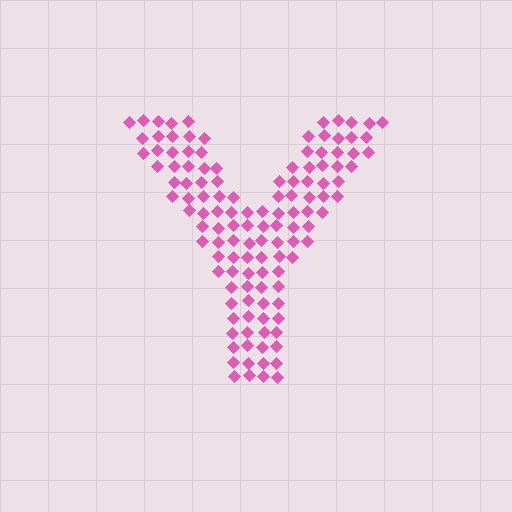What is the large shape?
The large shape is the letter Y.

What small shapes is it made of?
It is made of small diamonds.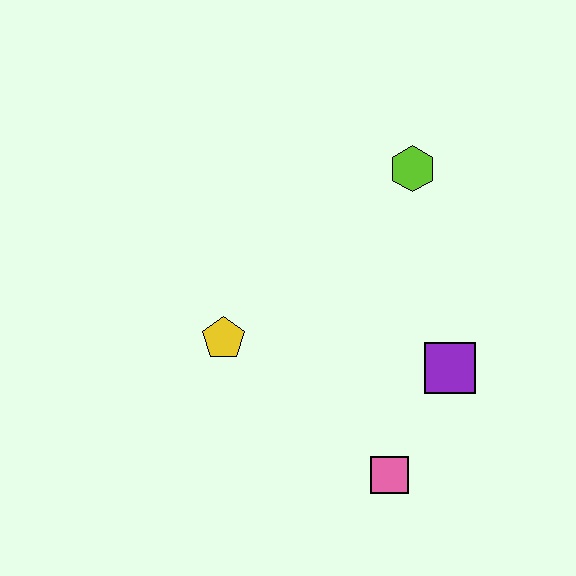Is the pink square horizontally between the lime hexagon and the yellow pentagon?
Yes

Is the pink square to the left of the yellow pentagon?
No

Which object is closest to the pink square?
The purple square is closest to the pink square.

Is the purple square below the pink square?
No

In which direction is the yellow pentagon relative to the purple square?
The yellow pentagon is to the left of the purple square.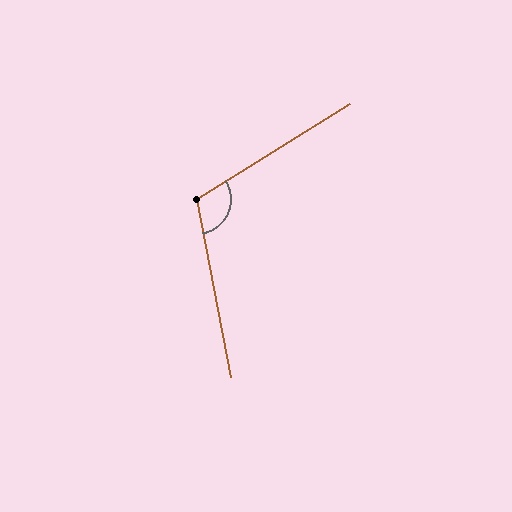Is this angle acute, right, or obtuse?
It is obtuse.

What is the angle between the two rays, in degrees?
Approximately 111 degrees.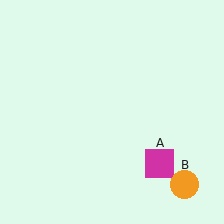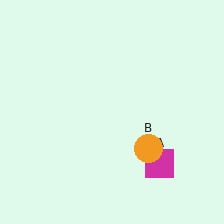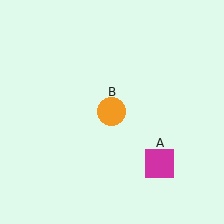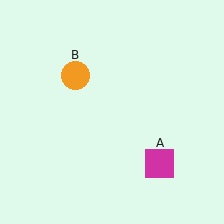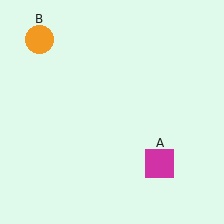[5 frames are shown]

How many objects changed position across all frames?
1 object changed position: orange circle (object B).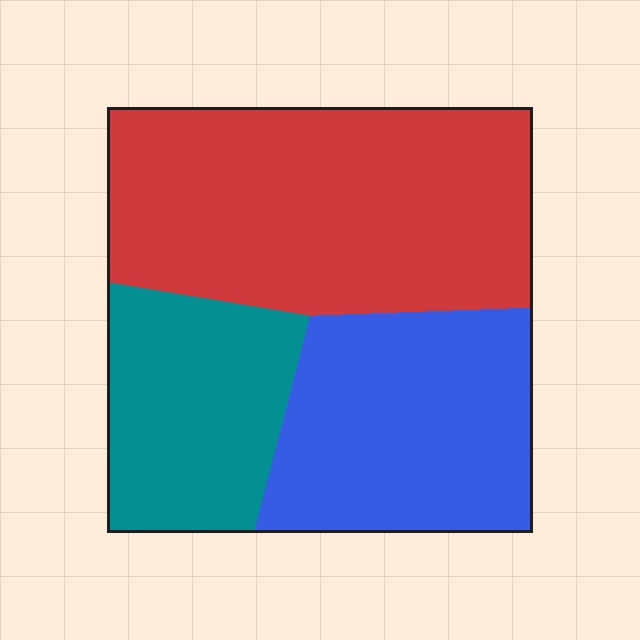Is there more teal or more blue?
Blue.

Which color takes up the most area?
Red, at roughly 45%.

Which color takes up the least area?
Teal, at roughly 25%.